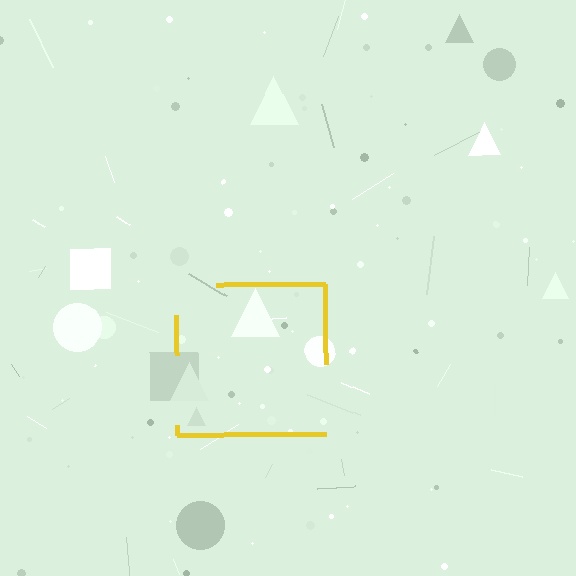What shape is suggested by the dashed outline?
The dashed outline suggests a square.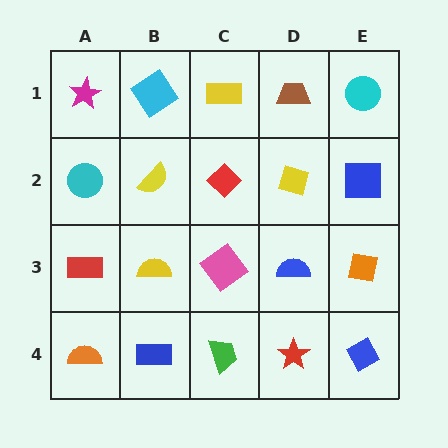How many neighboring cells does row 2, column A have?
3.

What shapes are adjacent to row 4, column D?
A blue semicircle (row 3, column D), a green trapezoid (row 4, column C), a blue diamond (row 4, column E).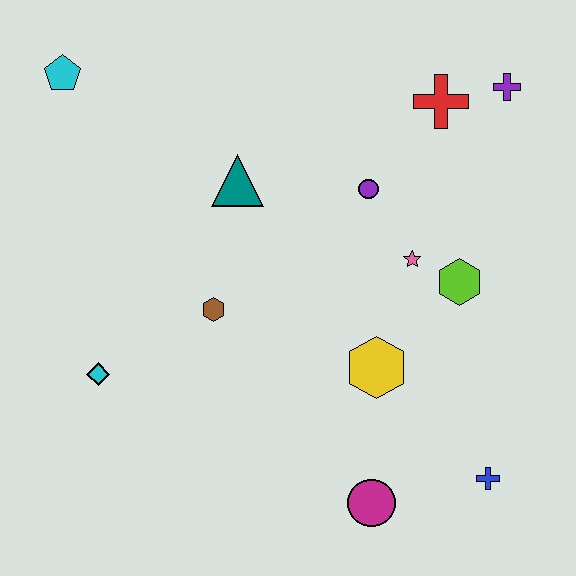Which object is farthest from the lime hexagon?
The cyan pentagon is farthest from the lime hexagon.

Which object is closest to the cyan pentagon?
The teal triangle is closest to the cyan pentagon.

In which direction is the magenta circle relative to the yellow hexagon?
The magenta circle is below the yellow hexagon.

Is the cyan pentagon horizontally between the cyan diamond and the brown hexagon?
No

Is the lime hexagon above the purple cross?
No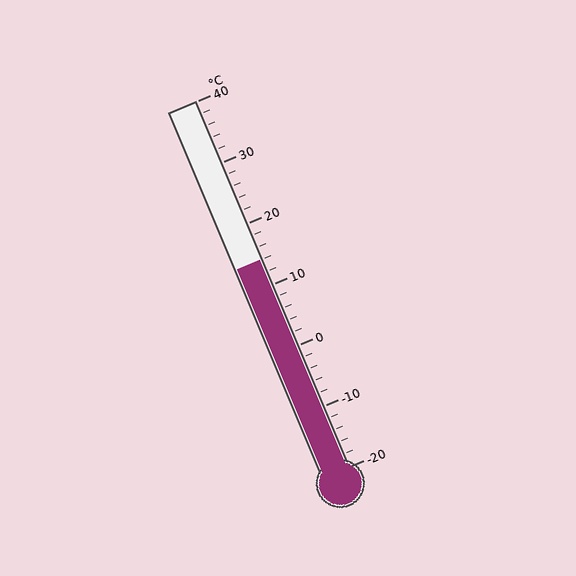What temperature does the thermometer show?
The thermometer shows approximately 14°C.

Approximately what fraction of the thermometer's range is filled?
The thermometer is filled to approximately 55% of its range.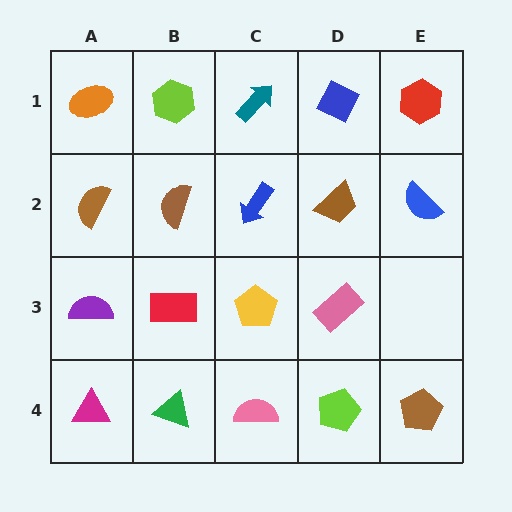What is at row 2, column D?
A brown trapezoid.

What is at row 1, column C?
A teal arrow.